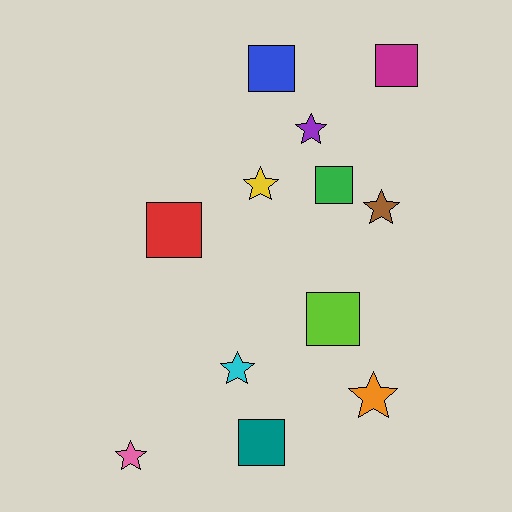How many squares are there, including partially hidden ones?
There are 6 squares.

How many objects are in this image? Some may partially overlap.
There are 12 objects.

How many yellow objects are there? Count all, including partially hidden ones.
There is 1 yellow object.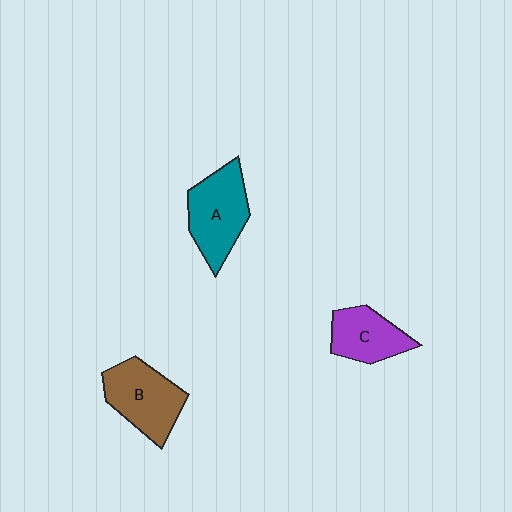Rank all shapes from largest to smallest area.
From largest to smallest: A (teal), B (brown), C (purple).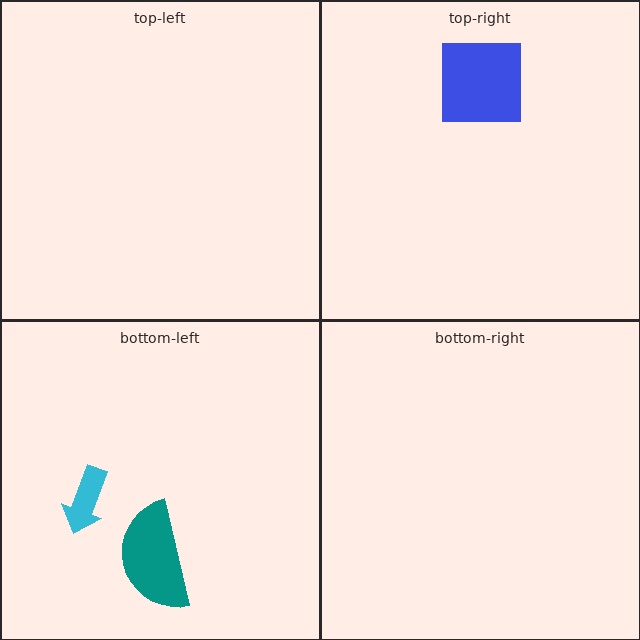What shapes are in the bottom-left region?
The teal semicircle, the cyan arrow.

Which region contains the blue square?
The top-right region.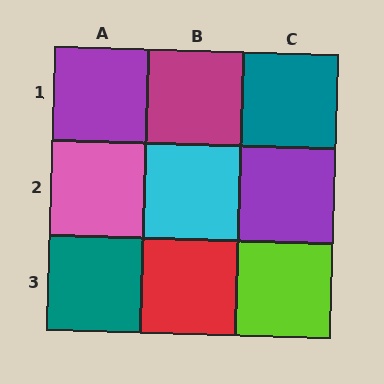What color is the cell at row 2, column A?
Pink.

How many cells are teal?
2 cells are teal.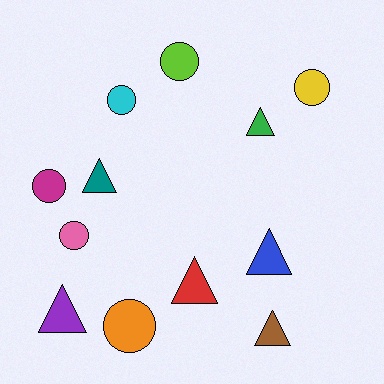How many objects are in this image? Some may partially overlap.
There are 12 objects.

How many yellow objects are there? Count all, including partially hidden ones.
There is 1 yellow object.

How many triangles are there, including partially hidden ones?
There are 6 triangles.